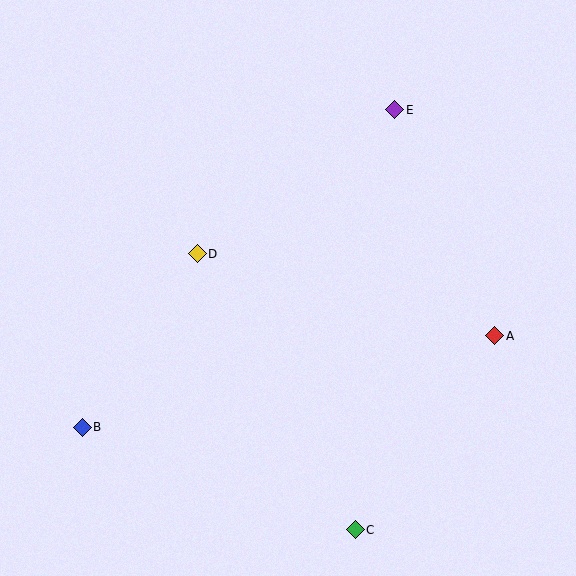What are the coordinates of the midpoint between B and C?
The midpoint between B and C is at (219, 479).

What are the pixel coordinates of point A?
Point A is at (495, 336).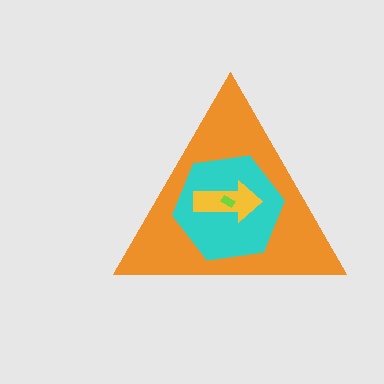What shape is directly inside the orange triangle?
The cyan hexagon.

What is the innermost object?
The lime rectangle.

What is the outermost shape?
The orange triangle.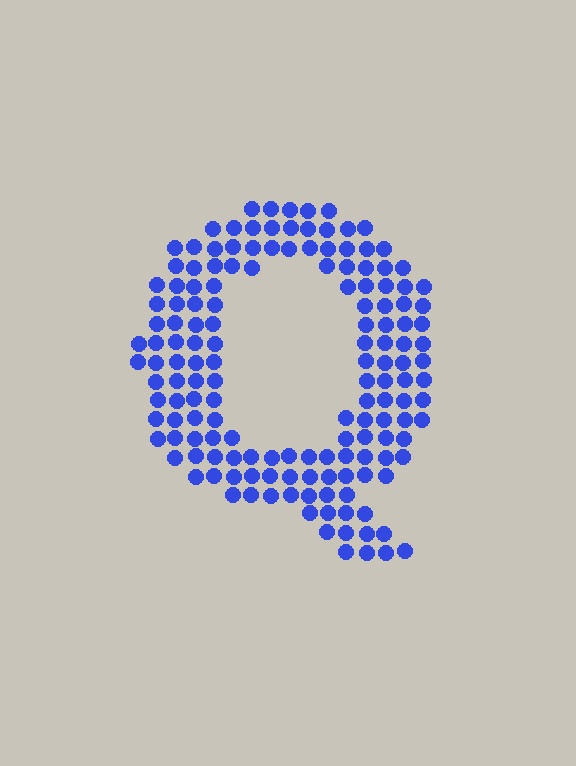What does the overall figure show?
The overall figure shows the letter Q.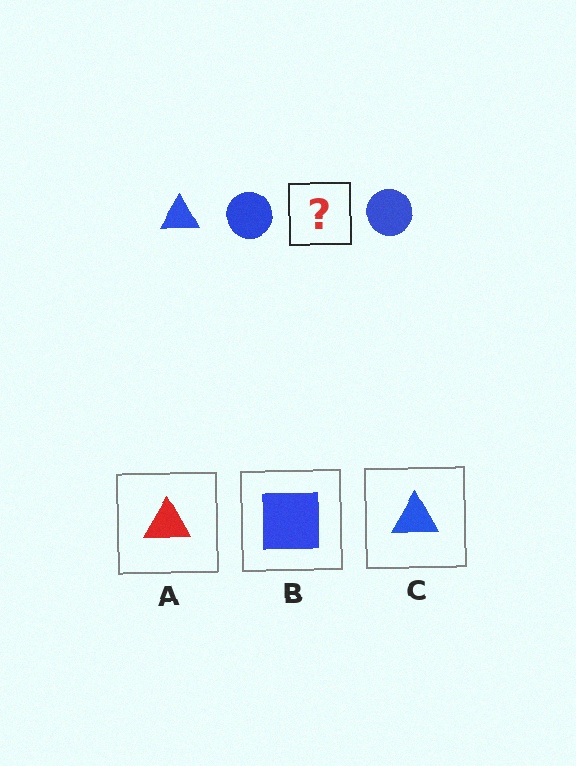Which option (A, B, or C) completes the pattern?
C.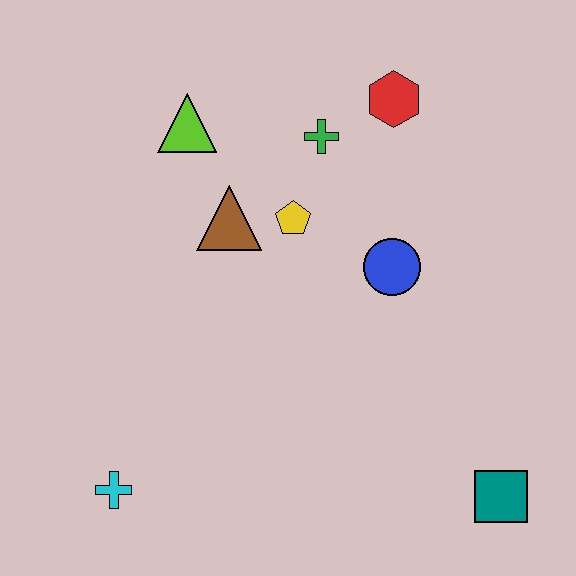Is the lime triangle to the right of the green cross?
No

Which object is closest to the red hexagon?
The green cross is closest to the red hexagon.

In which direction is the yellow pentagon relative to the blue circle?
The yellow pentagon is to the left of the blue circle.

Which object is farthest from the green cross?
The cyan cross is farthest from the green cross.